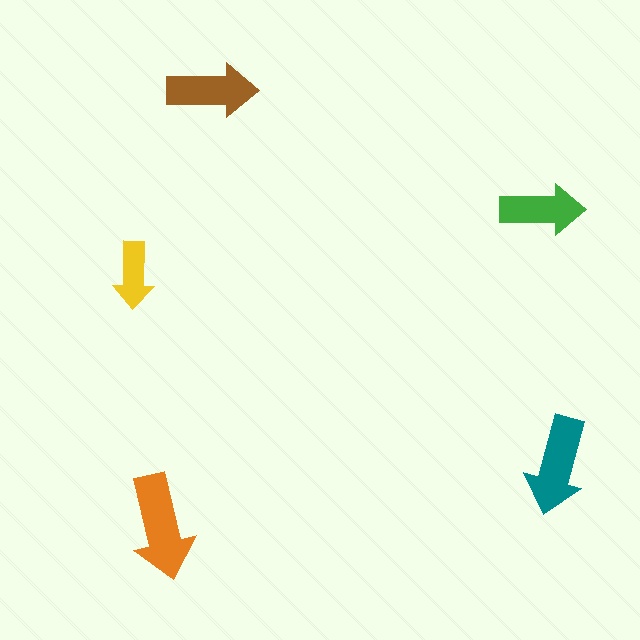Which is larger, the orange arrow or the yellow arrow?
The orange one.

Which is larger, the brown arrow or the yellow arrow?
The brown one.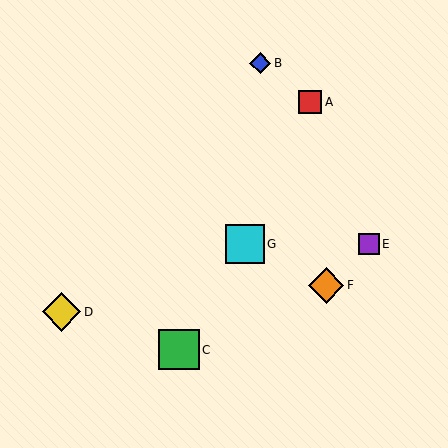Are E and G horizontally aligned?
Yes, both are at y≈244.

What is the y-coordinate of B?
Object B is at y≈63.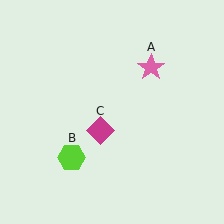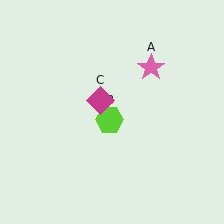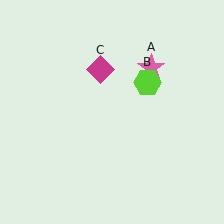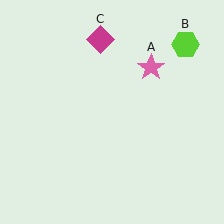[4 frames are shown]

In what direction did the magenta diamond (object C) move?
The magenta diamond (object C) moved up.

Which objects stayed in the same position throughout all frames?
Pink star (object A) remained stationary.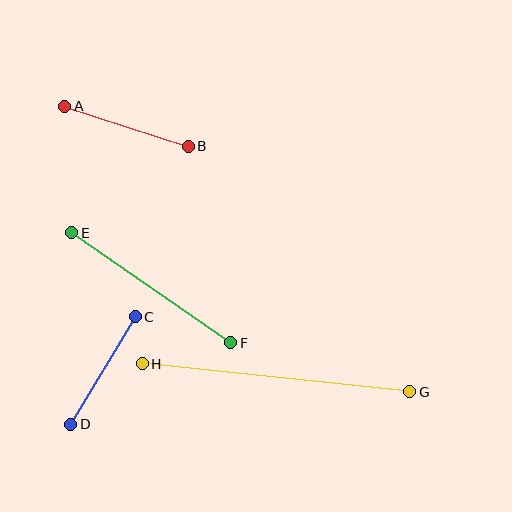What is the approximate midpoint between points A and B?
The midpoint is at approximately (126, 126) pixels.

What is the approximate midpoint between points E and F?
The midpoint is at approximately (151, 288) pixels.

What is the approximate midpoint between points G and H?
The midpoint is at approximately (276, 378) pixels.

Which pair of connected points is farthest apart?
Points G and H are farthest apart.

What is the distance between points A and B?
The distance is approximately 130 pixels.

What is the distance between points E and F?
The distance is approximately 193 pixels.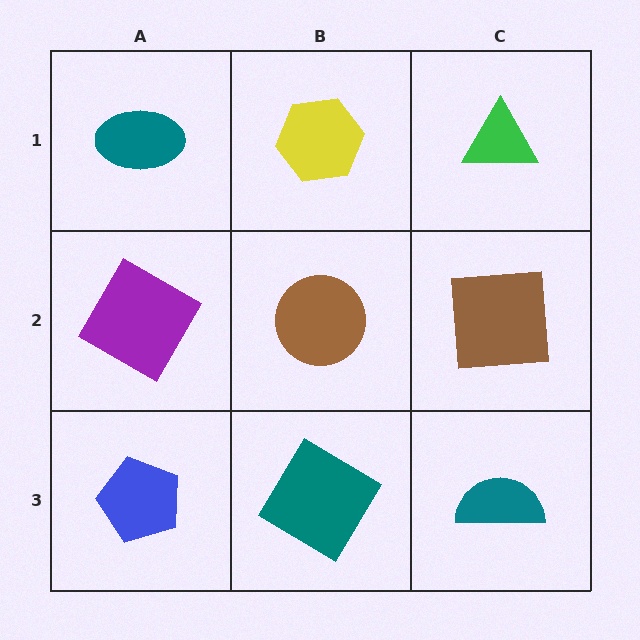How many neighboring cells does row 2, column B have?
4.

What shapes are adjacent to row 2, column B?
A yellow hexagon (row 1, column B), a teal diamond (row 3, column B), a purple square (row 2, column A), a brown square (row 2, column C).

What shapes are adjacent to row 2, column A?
A teal ellipse (row 1, column A), a blue pentagon (row 3, column A), a brown circle (row 2, column B).